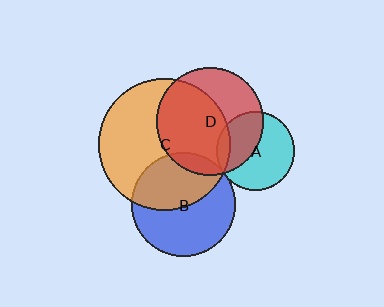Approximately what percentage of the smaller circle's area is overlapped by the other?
Approximately 60%.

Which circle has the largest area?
Circle C (orange).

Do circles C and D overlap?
Yes.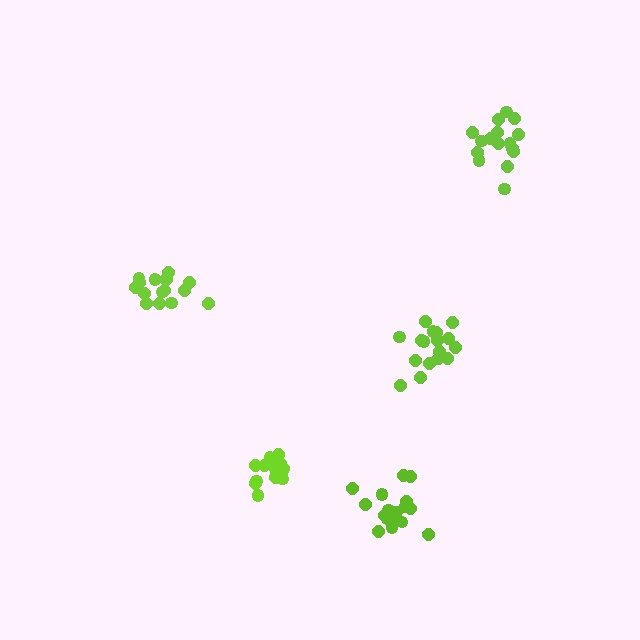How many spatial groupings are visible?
There are 5 spatial groupings.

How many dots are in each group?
Group 1: 16 dots, Group 2: 18 dots, Group 3: 14 dots, Group 4: 16 dots, Group 5: 17 dots (81 total).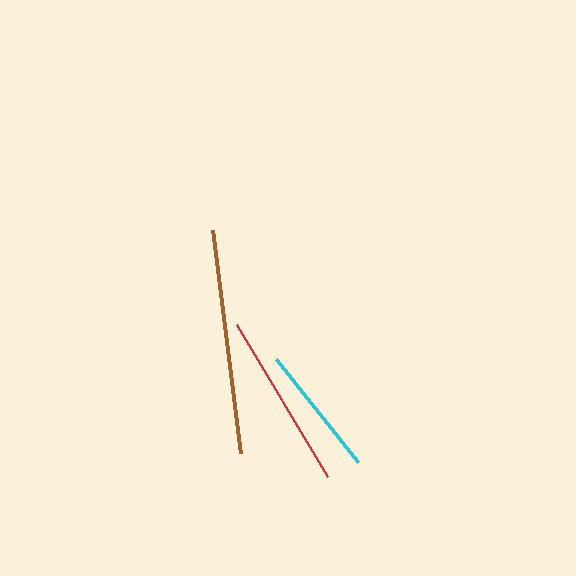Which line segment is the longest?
The brown line is the longest at approximately 225 pixels.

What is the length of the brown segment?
The brown segment is approximately 225 pixels long.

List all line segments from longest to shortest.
From longest to shortest: brown, red, cyan.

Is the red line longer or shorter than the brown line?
The brown line is longer than the red line.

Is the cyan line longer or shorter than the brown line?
The brown line is longer than the cyan line.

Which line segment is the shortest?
The cyan line is the shortest at approximately 131 pixels.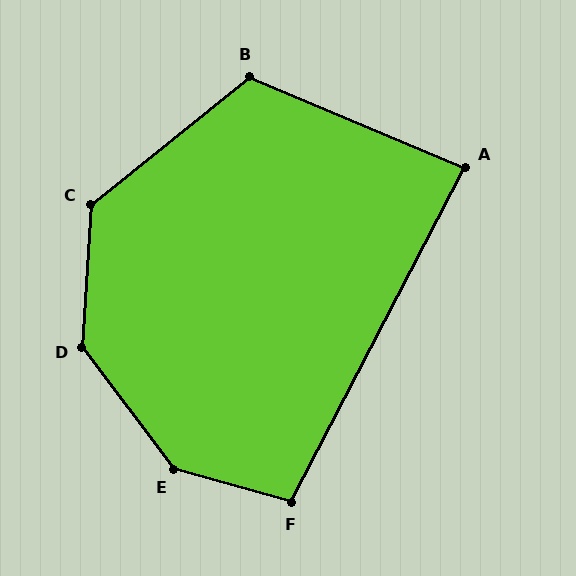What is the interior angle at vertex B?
Approximately 119 degrees (obtuse).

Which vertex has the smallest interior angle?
A, at approximately 85 degrees.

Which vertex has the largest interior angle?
E, at approximately 143 degrees.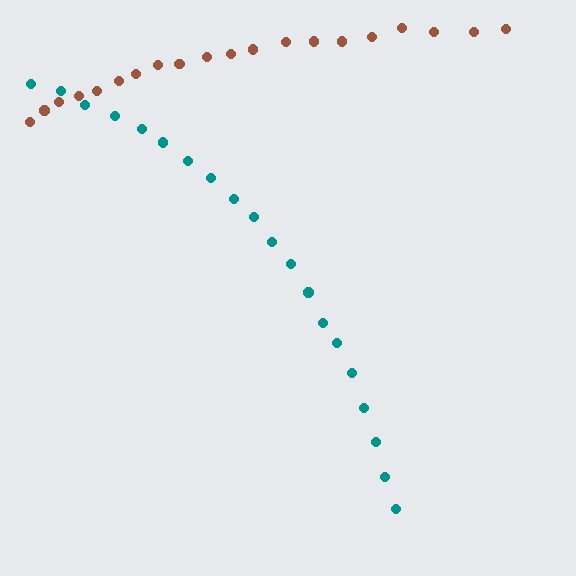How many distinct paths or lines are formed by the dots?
There are 2 distinct paths.